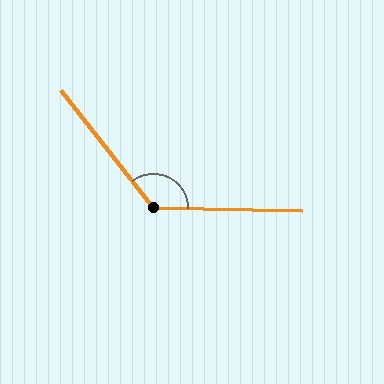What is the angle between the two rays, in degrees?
Approximately 129 degrees.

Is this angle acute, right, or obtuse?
It is obtuse.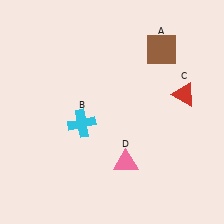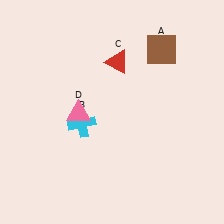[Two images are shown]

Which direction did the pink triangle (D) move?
The pink triangle (D) moved up.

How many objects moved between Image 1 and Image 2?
2 objects moved between the two images.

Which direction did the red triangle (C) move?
The red triangle (C) moved left.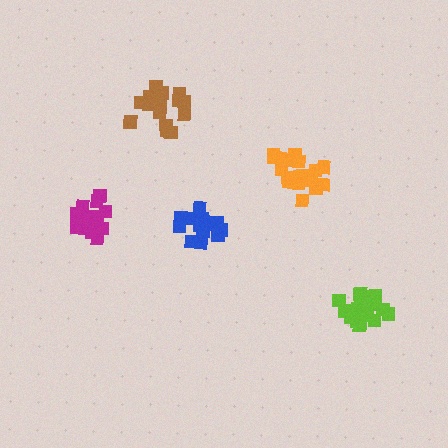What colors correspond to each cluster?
The clusters are colored: blue, lime, brown, orange, magenta.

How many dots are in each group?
Group 1: 15 dots, Group 2: 19 dots, Group 3: 15 dots, Group 4: 21 dots, Group 5: 15 dots (85 total).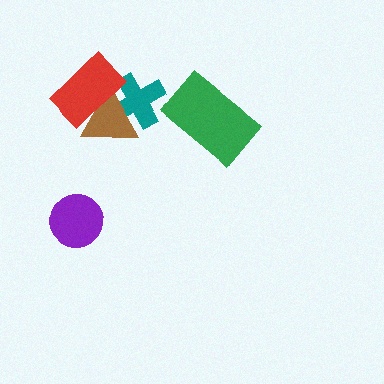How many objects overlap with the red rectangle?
2 objects overlap with the red rectangle.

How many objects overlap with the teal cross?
2 objects overlap with the teal cross.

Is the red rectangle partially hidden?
No, no other shape covers it.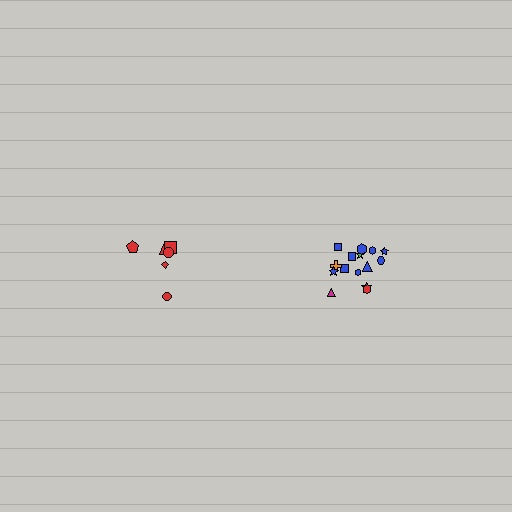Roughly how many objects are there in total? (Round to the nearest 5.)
Roughly 20 objects in total.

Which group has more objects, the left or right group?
The right group.